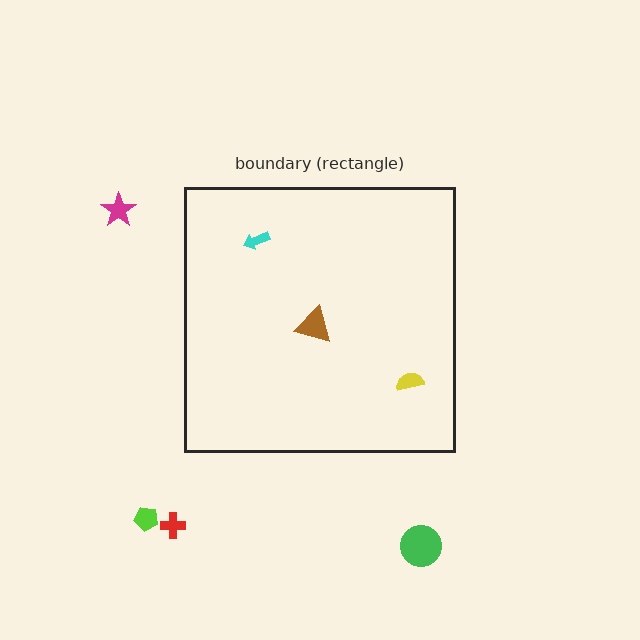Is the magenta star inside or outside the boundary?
Outside.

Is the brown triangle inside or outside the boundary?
Inside.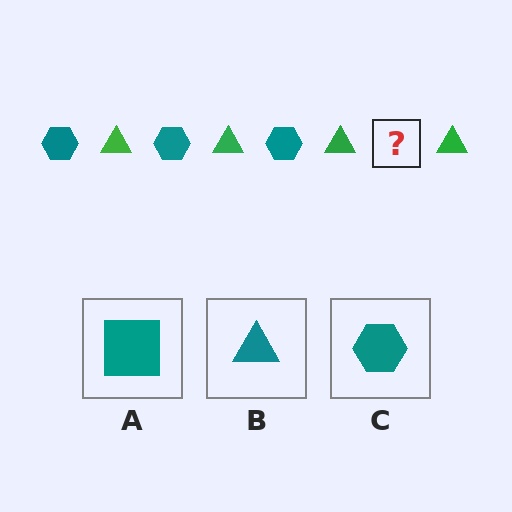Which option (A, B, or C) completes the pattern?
C.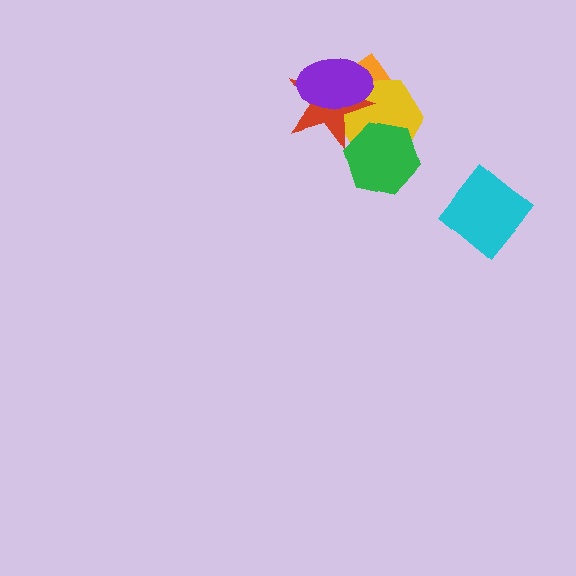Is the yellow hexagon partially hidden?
Yes, it is partially covered by another shape.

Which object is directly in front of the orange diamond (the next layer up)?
The yellow hexagon is directly in front of the orange diamond.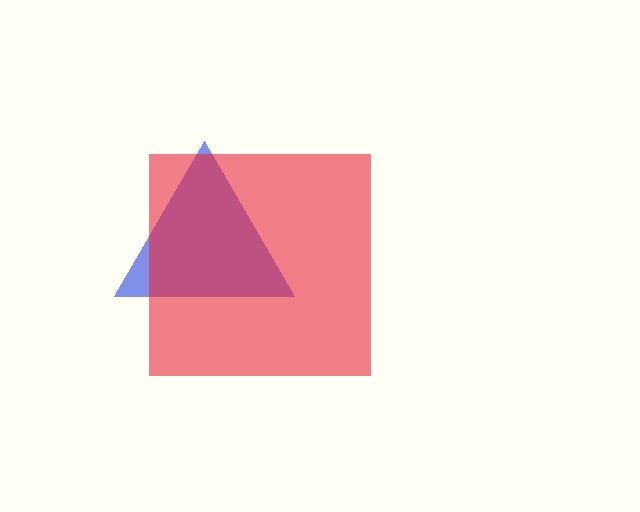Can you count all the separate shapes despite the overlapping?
Yes, there are 2 separate shapes.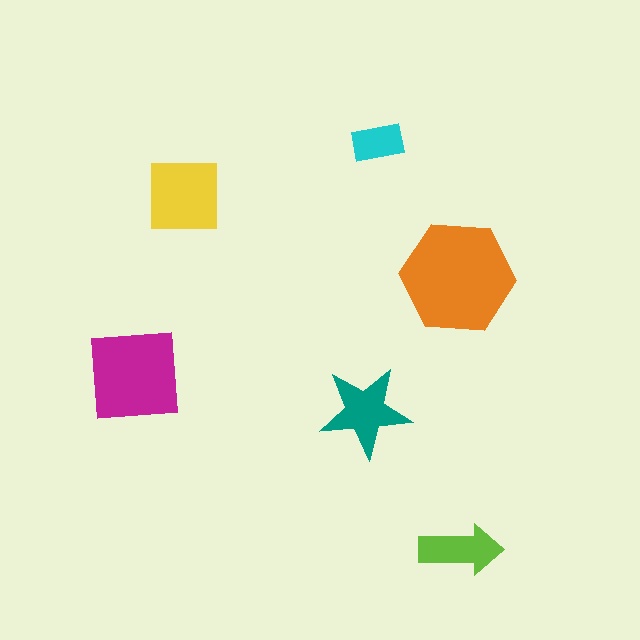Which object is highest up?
The cyan rectangle is topmost.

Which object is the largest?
The orange hexagon.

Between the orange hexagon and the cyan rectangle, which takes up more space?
The orange hexagon.